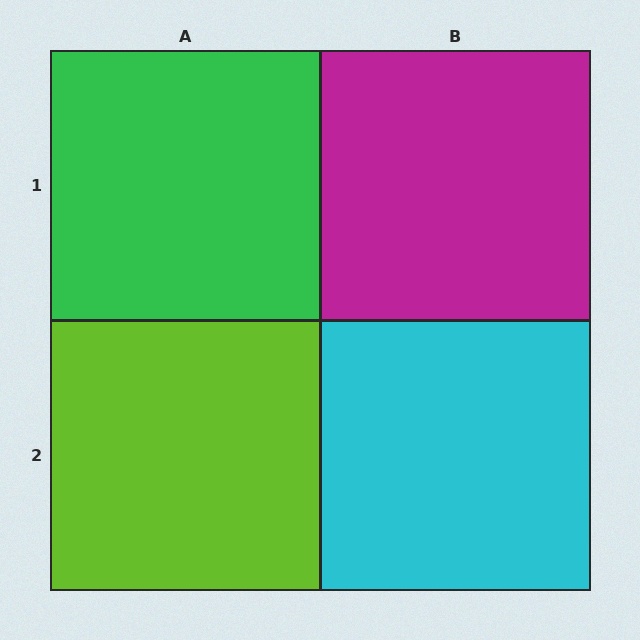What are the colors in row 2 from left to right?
Lime, cyan.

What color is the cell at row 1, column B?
Magenta.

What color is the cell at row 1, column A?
Green.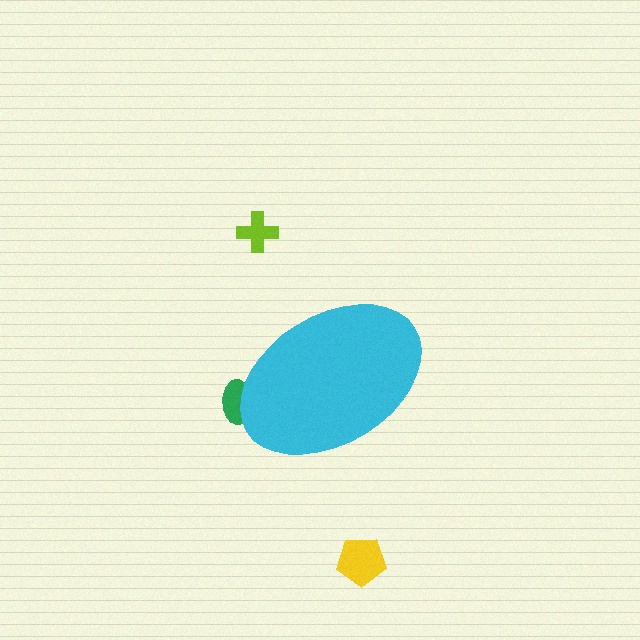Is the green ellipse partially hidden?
Yes, the green ellipse is partially hidden behind the cyan ellipse.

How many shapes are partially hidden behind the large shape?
1 shape is partially hidden.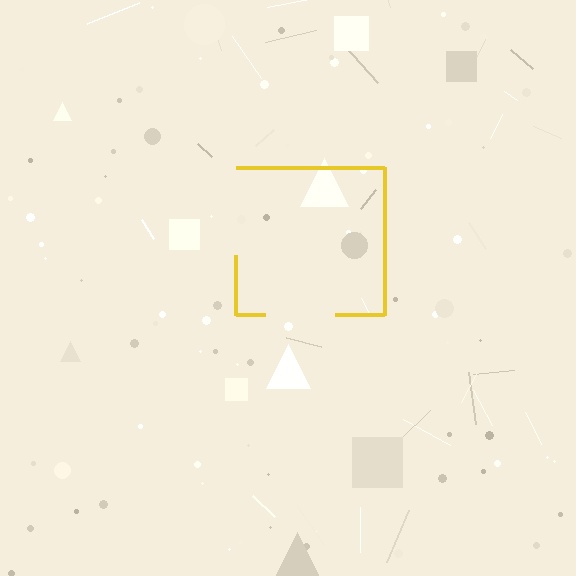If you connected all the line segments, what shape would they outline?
They would outline a square.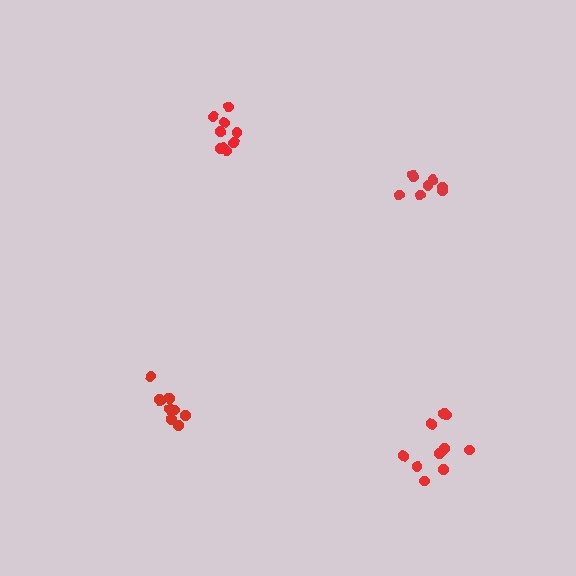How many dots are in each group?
Group 1: 9 dots, Group 2: 8 dots, Group 3: 9 dots, Group 4: 11 dots (37 total).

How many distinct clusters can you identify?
There are 4 distinct clusters.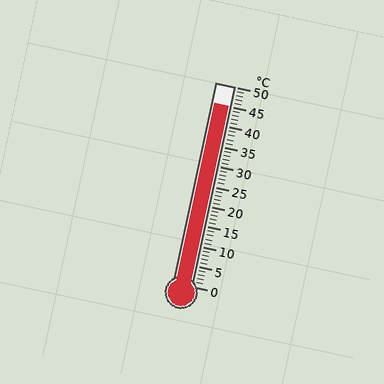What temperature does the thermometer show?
The thermometer shows approximately 45°C.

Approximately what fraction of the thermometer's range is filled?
The thermometer is filled to approximately 90% of its range.